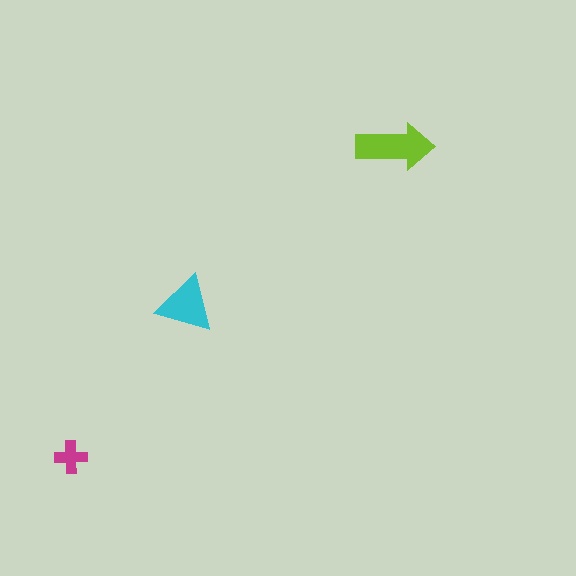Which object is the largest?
The lime arrow.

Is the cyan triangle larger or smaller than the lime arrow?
Smaller.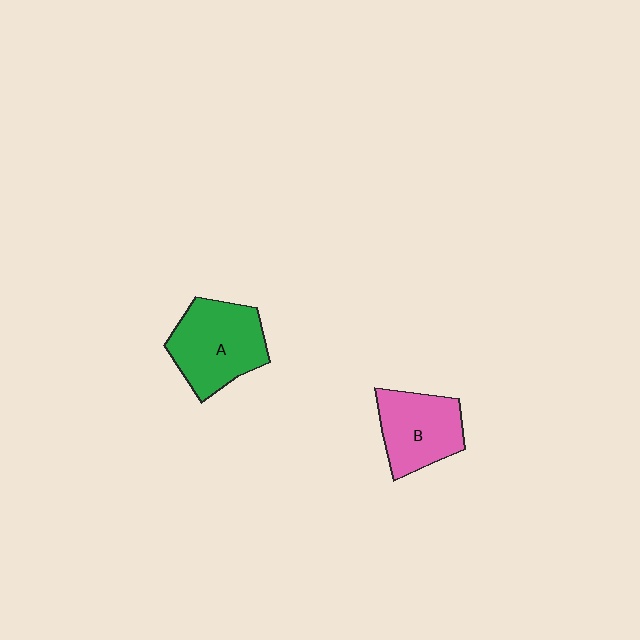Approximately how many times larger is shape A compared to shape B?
Approximately 1.2 times.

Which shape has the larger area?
Shape A (green).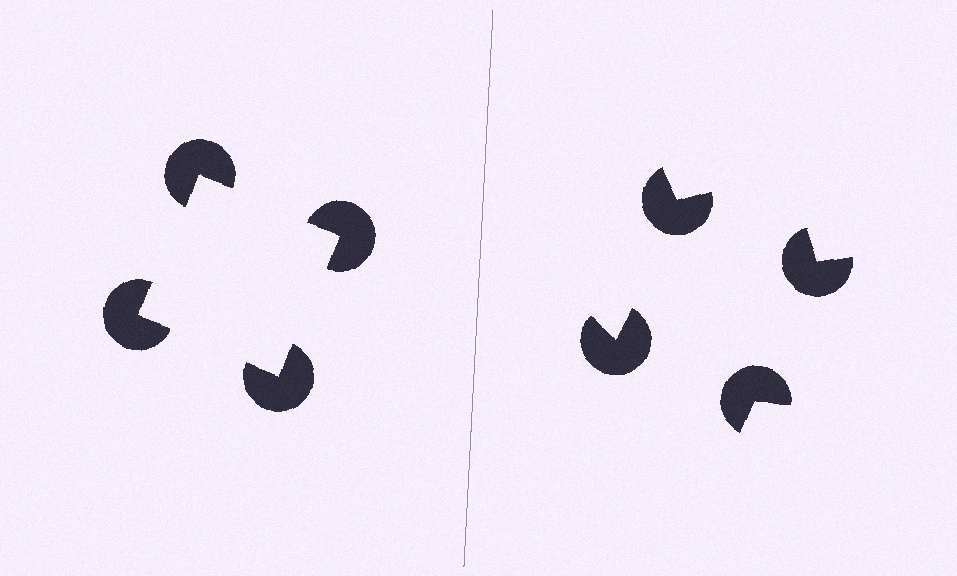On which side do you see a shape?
An illusory square appears on the left side. On the right side the wedge cuts are rotated, so no coherent shape forms.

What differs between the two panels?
The pac-man discs are positioned identically on both sides; only the wedge orientations differ. On the left they align to a square; on the right they are misaligned.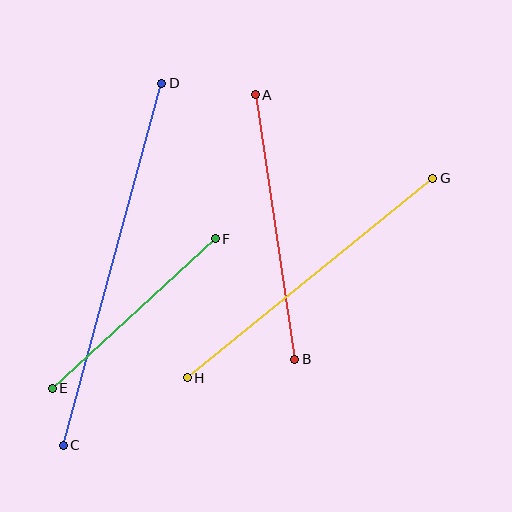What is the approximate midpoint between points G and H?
The midpoint is at approximately (310, 278) pixels.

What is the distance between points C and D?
The distance is approximately 375 pixels.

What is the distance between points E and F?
The distance is approximately 221 pixels.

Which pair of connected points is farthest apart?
Points C and D are farthest apart.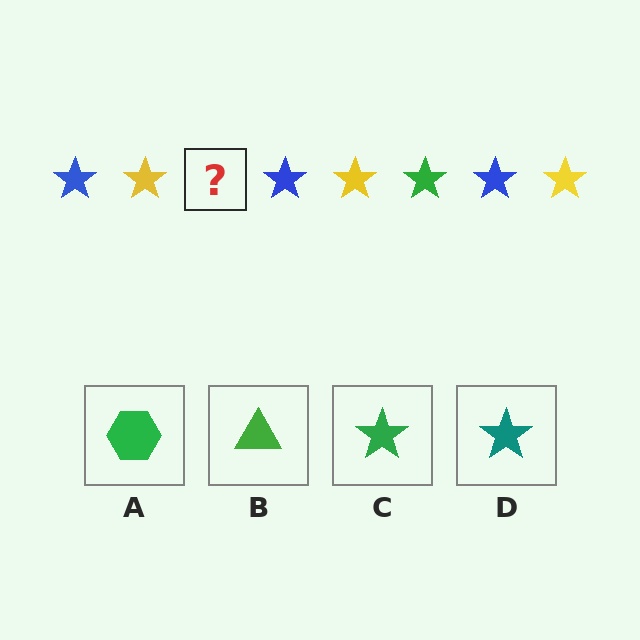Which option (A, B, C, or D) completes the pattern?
C.